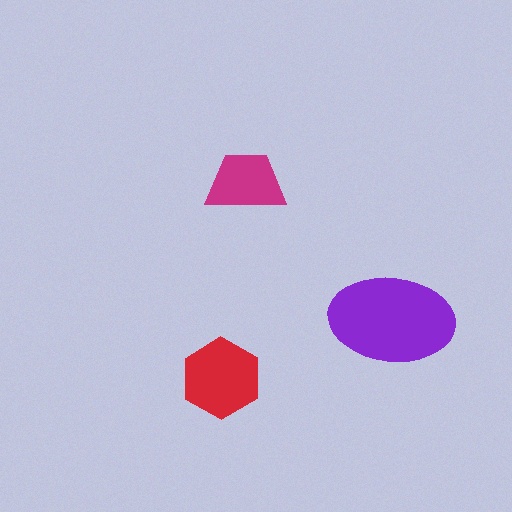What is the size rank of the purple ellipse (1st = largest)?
1st.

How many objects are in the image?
There are 3 objects in the image.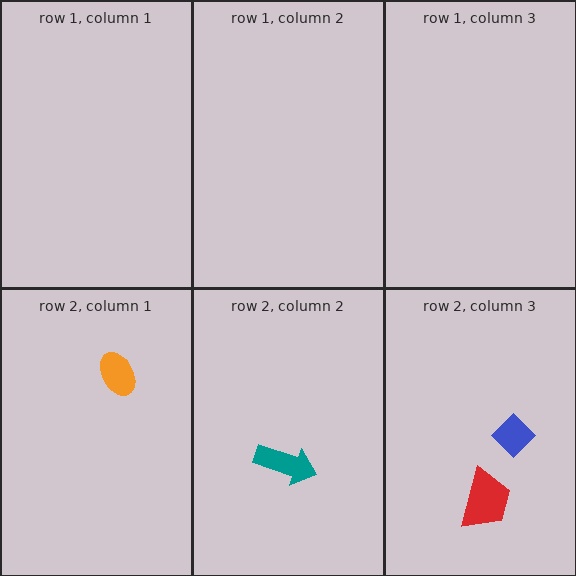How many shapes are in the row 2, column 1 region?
1.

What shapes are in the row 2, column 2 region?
The teal arrow.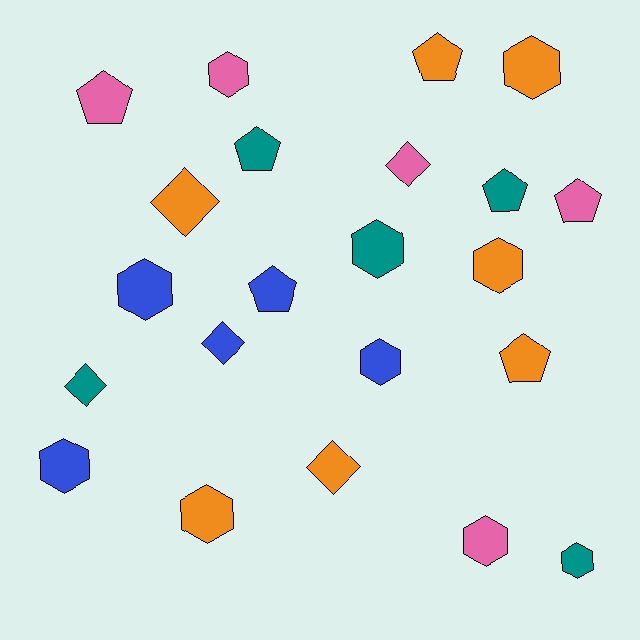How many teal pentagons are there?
There are 2 teal pentagons.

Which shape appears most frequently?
Hexagon, with 10 objects.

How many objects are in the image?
There are 22 objects.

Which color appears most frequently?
Orange, with 7 objects.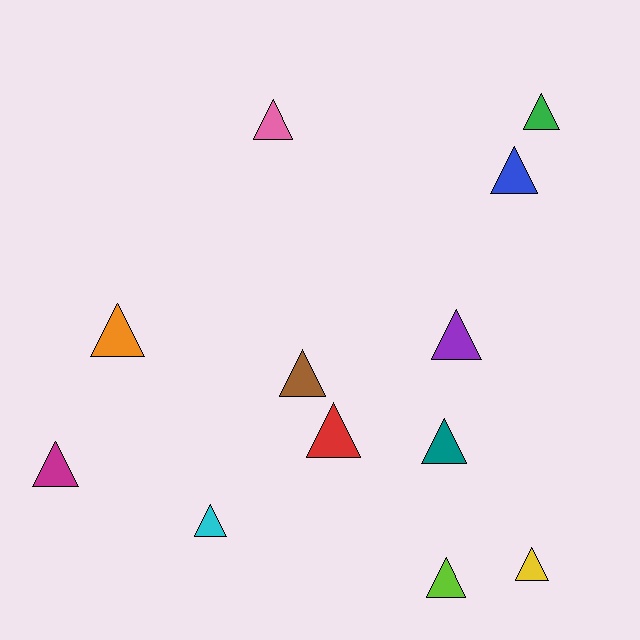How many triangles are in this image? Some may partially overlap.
There are 12 triangles.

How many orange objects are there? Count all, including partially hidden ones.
There is 1 orange object.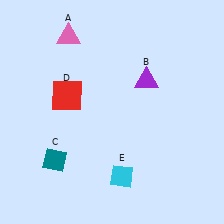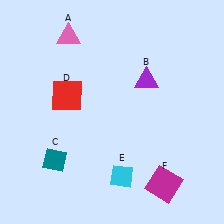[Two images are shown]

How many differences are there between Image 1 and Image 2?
There is 1 difference between the two images.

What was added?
A magenta square (F) was added in Image 2.